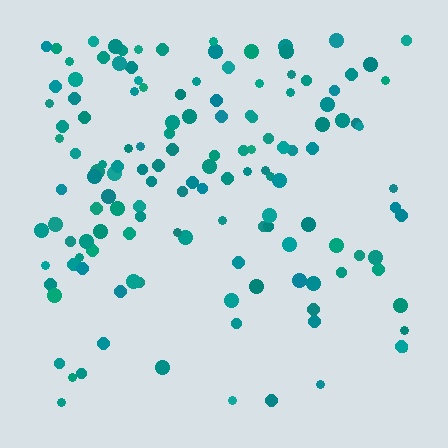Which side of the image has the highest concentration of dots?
The top.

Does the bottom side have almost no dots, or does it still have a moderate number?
Still a moderate number, just noticeably fewer than the top.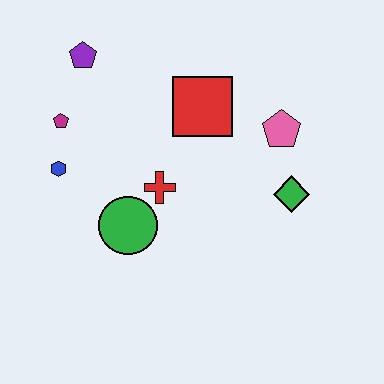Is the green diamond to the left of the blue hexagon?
No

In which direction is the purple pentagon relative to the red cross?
The purple pentagon is above the red cross.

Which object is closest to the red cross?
The green circle is closest to the red cross.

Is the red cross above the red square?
No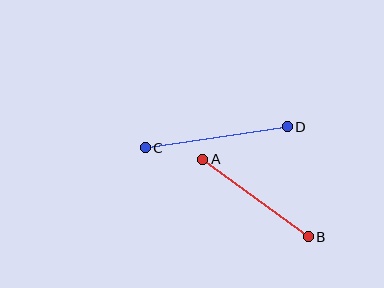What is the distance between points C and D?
The distance is approximately 143 pixels.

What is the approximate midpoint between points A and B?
The midpoint is at approximately (256, 198) pixels.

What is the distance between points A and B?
The distance is approximately 131 pixels.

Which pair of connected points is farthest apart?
Points C and D are farthest apart.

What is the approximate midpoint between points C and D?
The midpoint is at approximately (216, 137) pixels.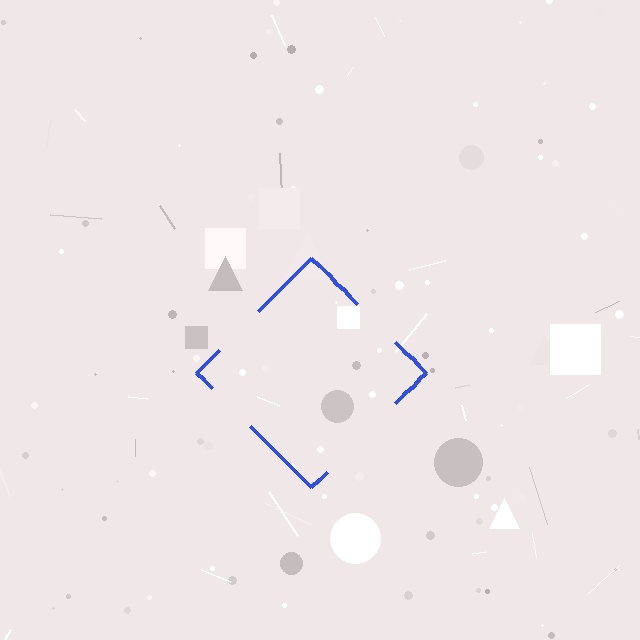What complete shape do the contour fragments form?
The contour fragments form a diamond.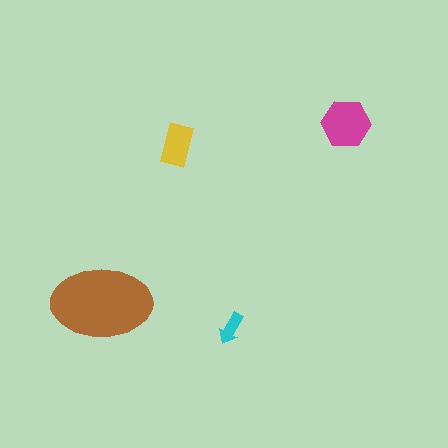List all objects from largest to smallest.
The brown ellipse, the magenta hexagon, the yellow rectangle, the cyan arrow.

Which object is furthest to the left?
The brown ellipse is leftmost.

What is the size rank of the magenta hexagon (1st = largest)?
2nd.